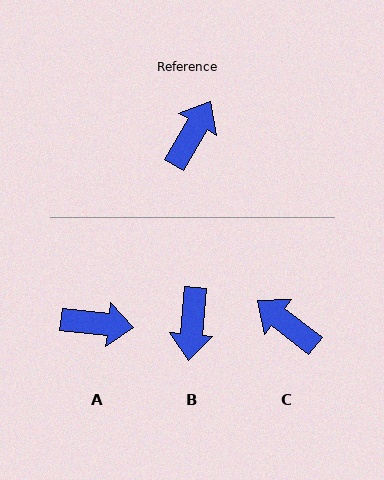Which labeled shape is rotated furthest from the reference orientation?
B, about 155 degrees away.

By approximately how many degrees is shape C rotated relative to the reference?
Approximately 82 degrees counter-clockwise.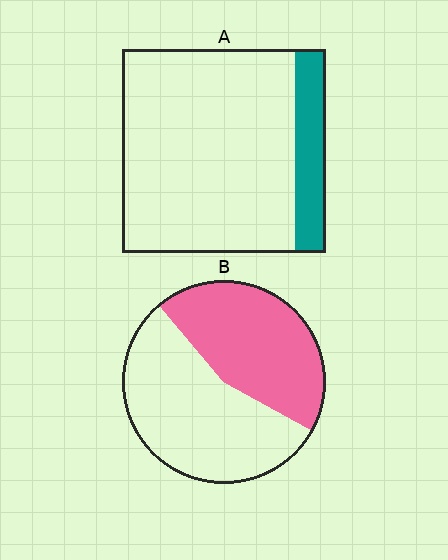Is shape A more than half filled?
No.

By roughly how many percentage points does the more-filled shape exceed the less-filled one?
By roughly 30 percentage points (B over A).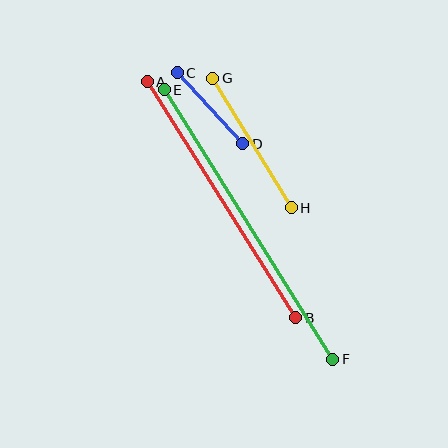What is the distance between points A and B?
The distance is approximately 279 pixels.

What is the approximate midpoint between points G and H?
The midpoint is at approximately (252, 143) pixels.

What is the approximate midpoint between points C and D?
The midpoint is at approximately (210, 108) pixels.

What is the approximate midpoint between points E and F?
The midpoint is at approximately (249, 224) pixels.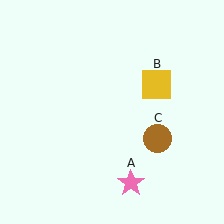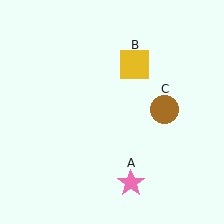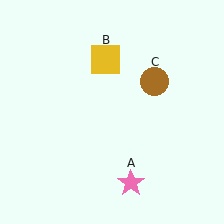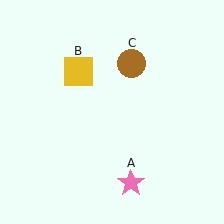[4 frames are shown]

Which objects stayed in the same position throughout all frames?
Pink star (object A) remained stationary.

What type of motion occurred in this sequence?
The yellow square (object B), brown circle (object C) rotated counterclockwise around the center of the scene.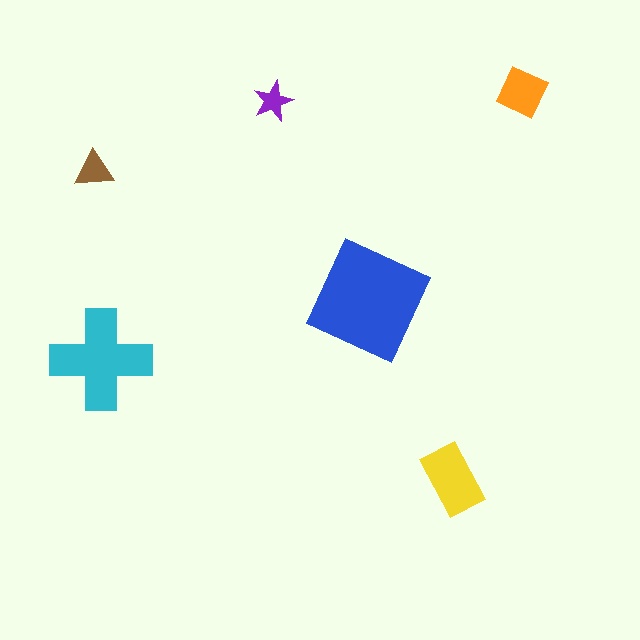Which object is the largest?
The blue square.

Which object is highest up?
The orange diamond is topmost.